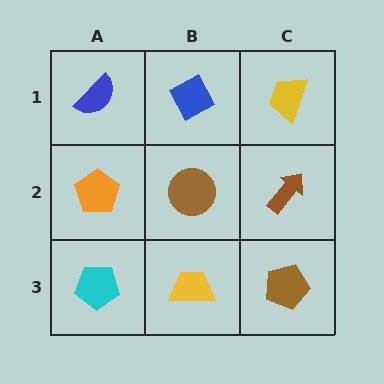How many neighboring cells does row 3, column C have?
2.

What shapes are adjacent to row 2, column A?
A blue semicircle (row 1, column A), a cyan pentagon (row 3, column A), a brown circle (row 2, column B).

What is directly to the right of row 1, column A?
A blue diamond.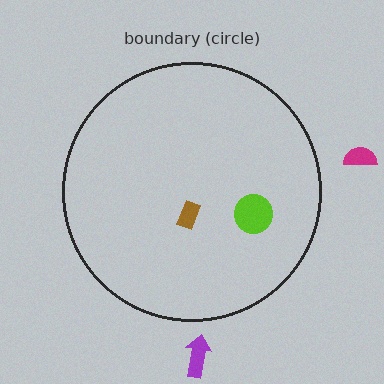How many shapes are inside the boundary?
2 inside, 2 outside.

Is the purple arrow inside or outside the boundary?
Outside.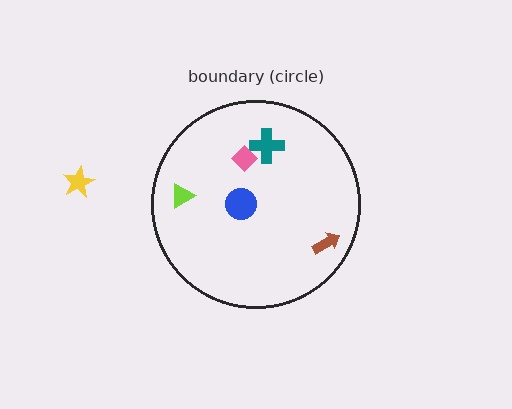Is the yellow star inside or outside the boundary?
Outside.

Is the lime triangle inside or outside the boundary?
Inside.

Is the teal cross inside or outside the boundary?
Inside.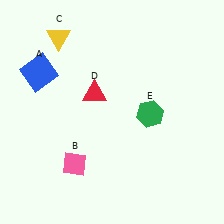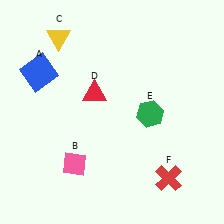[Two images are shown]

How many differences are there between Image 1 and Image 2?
There is 1 difference between the two images.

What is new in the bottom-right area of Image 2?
A red cross (F) was added in the bottom-right area of Image 2.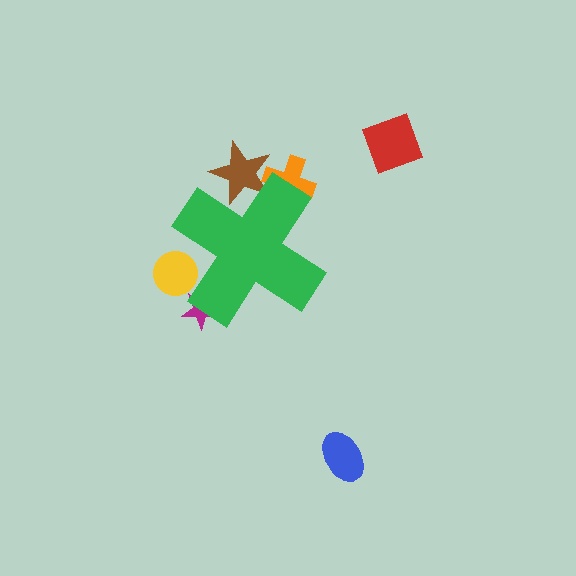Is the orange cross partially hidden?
Yes, the orange cross is partially hidden behind the green cross.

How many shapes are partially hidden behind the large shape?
4 shapes are partially hidden.